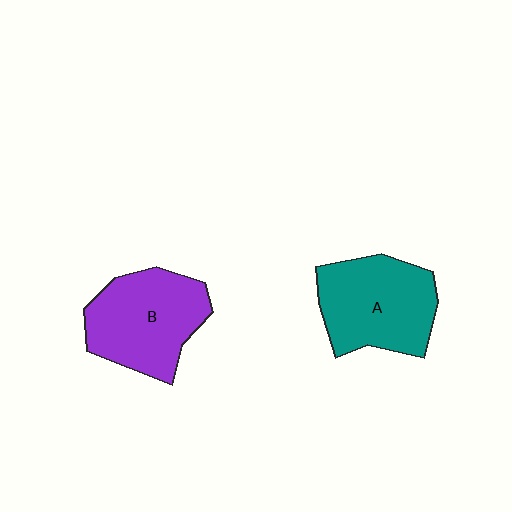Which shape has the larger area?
Shape B (purple).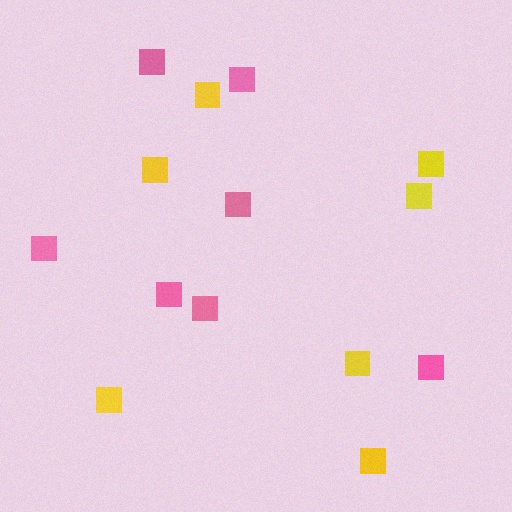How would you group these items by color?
There are 2 groups: one group of yellow squares (7) and one group of pink squares (7).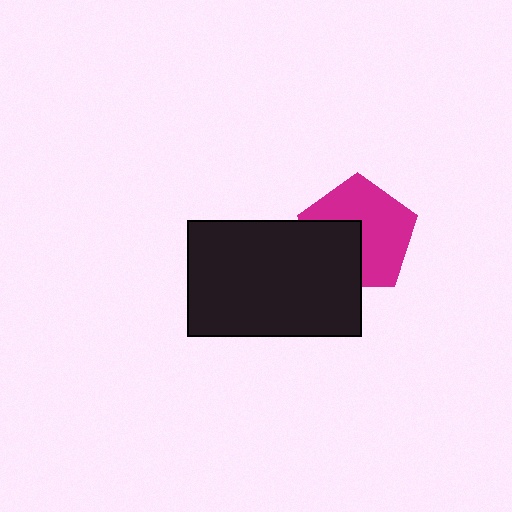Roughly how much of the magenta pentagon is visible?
About half of it is visible (roughly 63%).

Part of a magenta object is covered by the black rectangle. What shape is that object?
It is a pentagon.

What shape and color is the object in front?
The object in front is a black rectangle.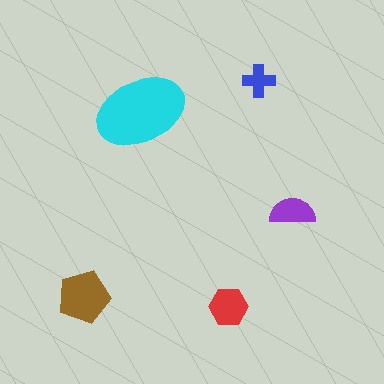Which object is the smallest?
The blue cross.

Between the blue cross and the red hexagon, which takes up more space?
The red hexagon.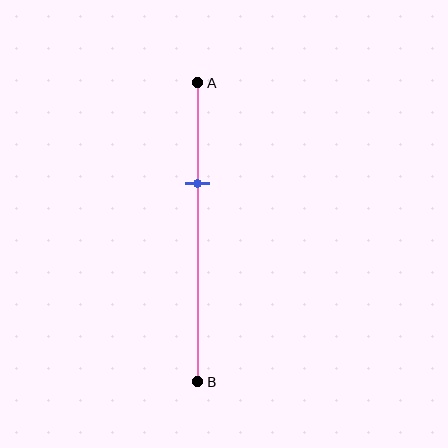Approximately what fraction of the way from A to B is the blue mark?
The blue mark is approximately 35% of the way from A to B.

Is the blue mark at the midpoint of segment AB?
No, the mark is at about 35% from A, not at the 50% midpoint.